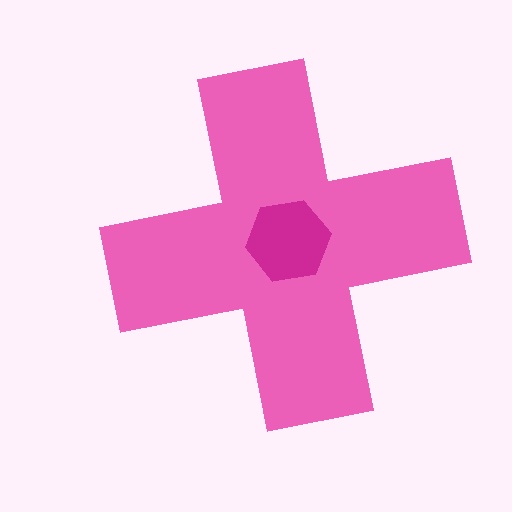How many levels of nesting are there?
2.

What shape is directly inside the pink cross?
The magenta hexagon.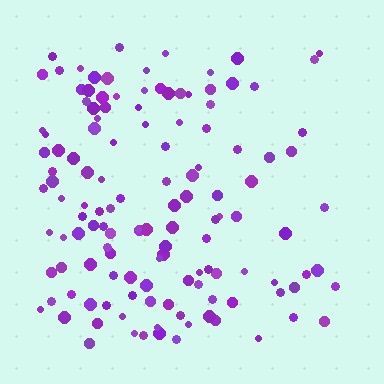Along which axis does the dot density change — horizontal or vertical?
Horizontal.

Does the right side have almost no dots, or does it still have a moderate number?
Still a moderate number, just noticeably fewer than the left.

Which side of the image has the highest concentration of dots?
The left.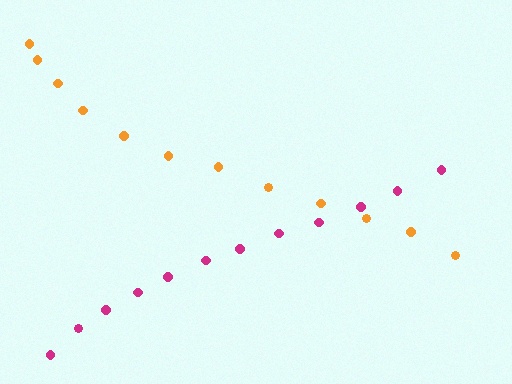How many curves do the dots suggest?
There are 2 distinct paths.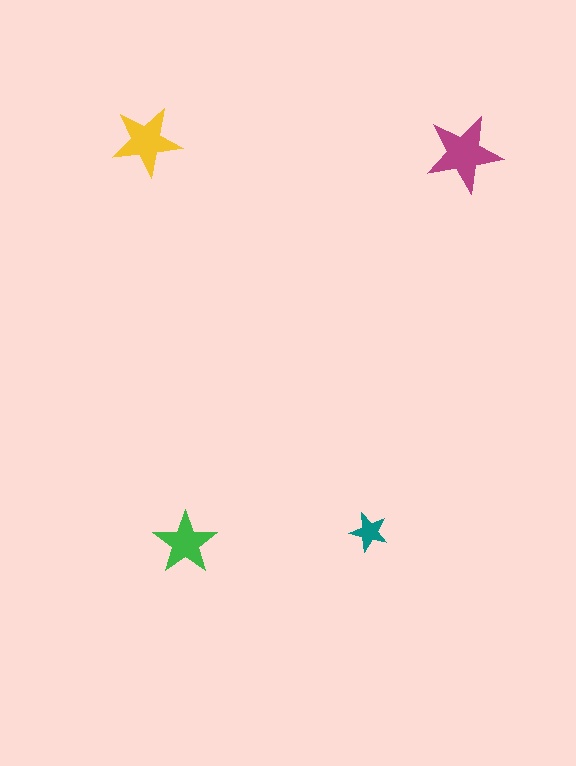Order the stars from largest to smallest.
the magenta one, the yellow one, the green one, the teal one.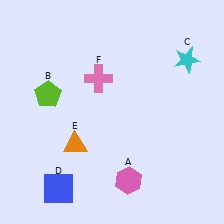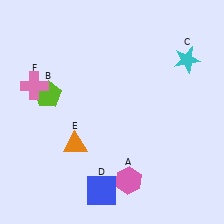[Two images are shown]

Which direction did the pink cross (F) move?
The pink cross (F) moved left.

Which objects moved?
The objects that moved are: the blue square (D), the pink cross (F).